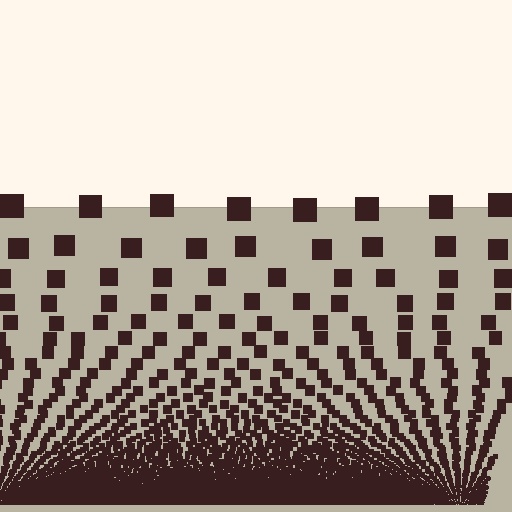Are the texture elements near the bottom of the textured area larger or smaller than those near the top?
Smaller. The gradient is inverted — elements near the bottom are smaller and denser.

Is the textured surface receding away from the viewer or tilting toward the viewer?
The surface appears to tilt toward the viewer. Texture elements get larger and sparser toward the top.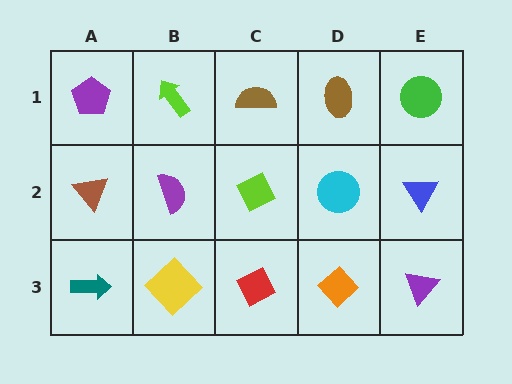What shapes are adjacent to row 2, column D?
A brown ellipse (row 1, column D), an orange diamond (row 3, column D), a lime diamond (row 2, column C), a blue triangle (row 2, column E).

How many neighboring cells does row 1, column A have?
2.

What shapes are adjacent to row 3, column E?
A blue triangle (row 2, column E), an orange diamond (row 3, column D).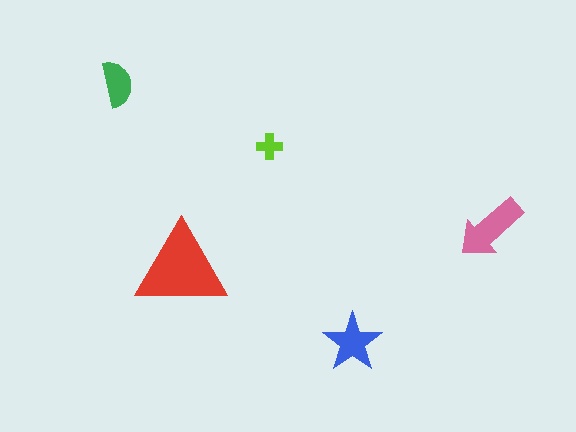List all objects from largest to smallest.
The red triangle, the pink arrow, the blue star, the green semicircle, the lime cross.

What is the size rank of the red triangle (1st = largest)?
1st.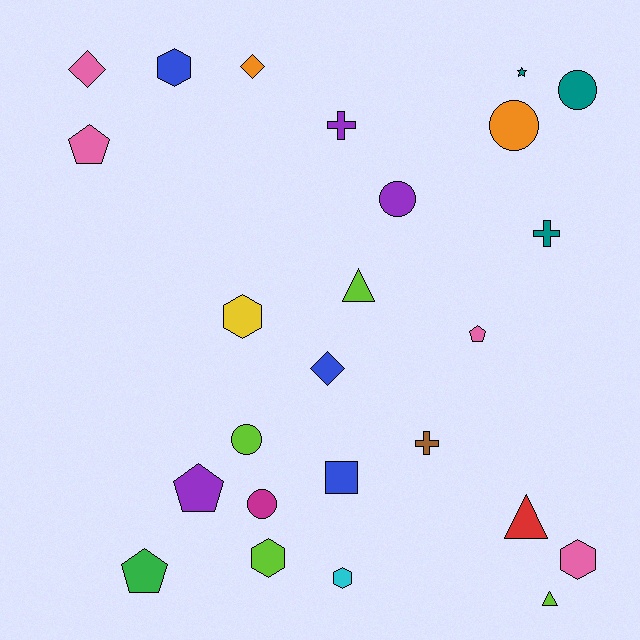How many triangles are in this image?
There are 3 triangles.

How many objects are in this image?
There are 25 objects.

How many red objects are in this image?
There is 1 red object.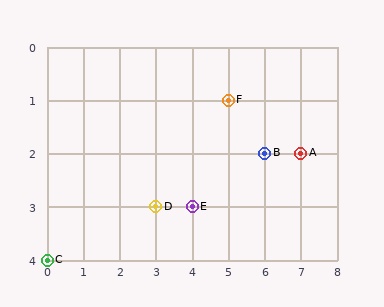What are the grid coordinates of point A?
Point A is at grid coordinates (7, 2).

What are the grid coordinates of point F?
Point F is at grid coordinates (5, 1).